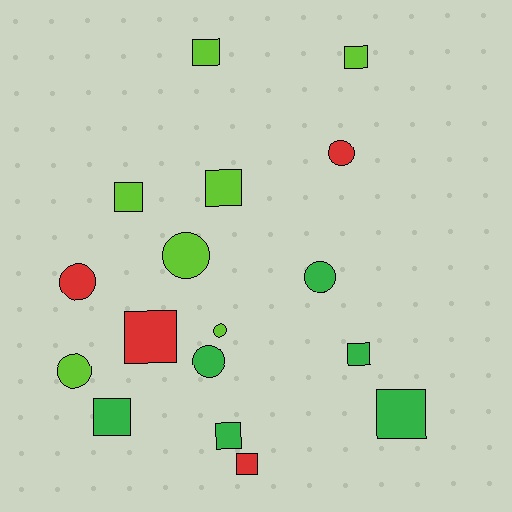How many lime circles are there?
There are 3 lime circles.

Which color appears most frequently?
Lime, with 7 objects.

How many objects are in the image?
There are 17 objects.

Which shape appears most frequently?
Square, with 10 objects.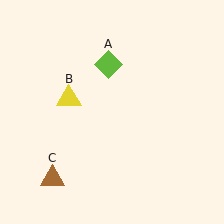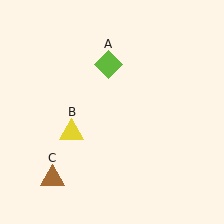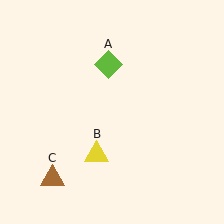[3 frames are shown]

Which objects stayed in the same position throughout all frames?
Lime diamond (object A) and brown triangle (object C) remained stationary.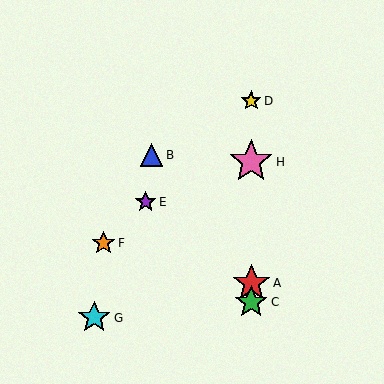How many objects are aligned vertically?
4 objects (A, C, D, H) are aligned vertically.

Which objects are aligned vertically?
Objects A, C, D, H are aligned vertically.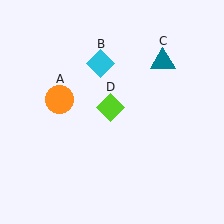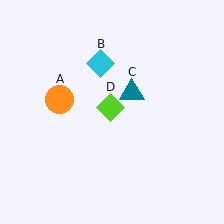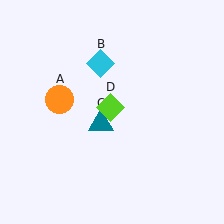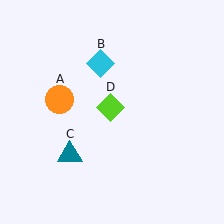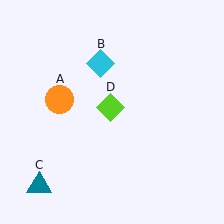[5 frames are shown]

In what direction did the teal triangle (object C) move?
The teal triangle (object C) moved down and to the left.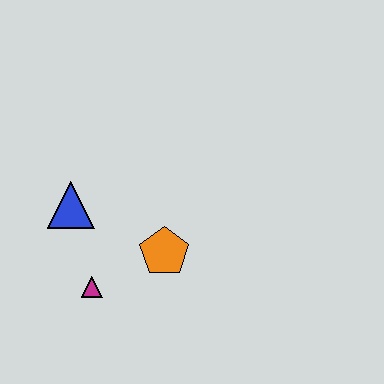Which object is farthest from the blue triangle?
The orange pentagon is farthest from the blue triangle.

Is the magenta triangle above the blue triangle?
No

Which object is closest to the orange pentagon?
The magenta triangle is closest to the orange pentagon.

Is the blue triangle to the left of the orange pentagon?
Yes